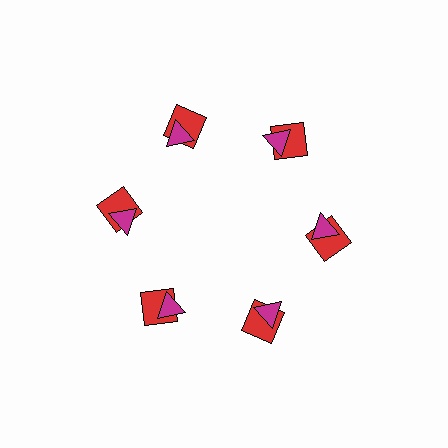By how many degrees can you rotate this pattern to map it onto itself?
The pattern maps onto itself every 60 degrees of rotation.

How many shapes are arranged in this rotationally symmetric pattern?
There are 12 shapes, arranged in 6 groups of 2.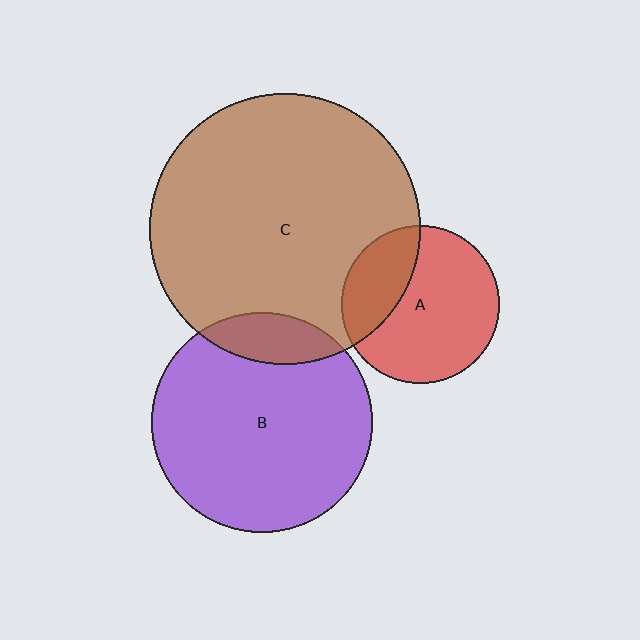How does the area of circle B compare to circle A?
Approximately 1.9 times.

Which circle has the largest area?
Circle C (brown).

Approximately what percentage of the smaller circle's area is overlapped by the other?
Approximately 15%.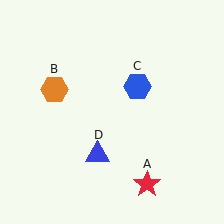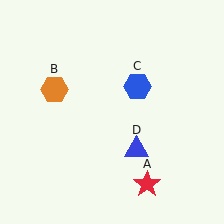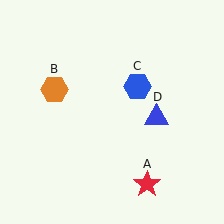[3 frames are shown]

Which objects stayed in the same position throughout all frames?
Red star (object A) and orange hexagon (object B) and blue hexagon (object C) remained stationary.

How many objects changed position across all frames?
1 object changed position: blue triangle (object D).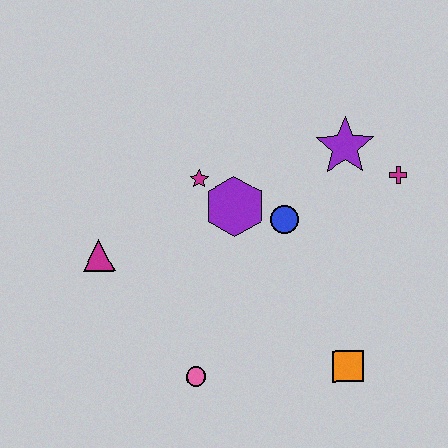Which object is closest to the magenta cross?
The purple star is closest to the magenta cross.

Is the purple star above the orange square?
Yes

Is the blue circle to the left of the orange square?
Yes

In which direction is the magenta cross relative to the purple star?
The magenta cross is to the right of the purple star.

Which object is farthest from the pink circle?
The magenta cross is farthest from the pink circle.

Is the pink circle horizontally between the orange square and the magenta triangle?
Yes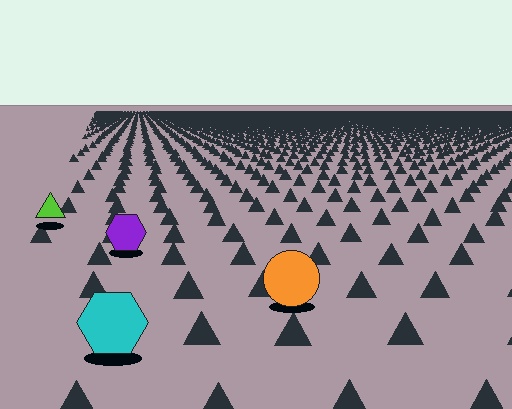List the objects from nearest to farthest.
From nearest to farthest: the cyan hexagon, the orange circle, the purple hexagon, the lime triangle.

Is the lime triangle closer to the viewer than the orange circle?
No. The orange circle is closer — you can tell from the texture gradient: the ground texture is coarser near it.